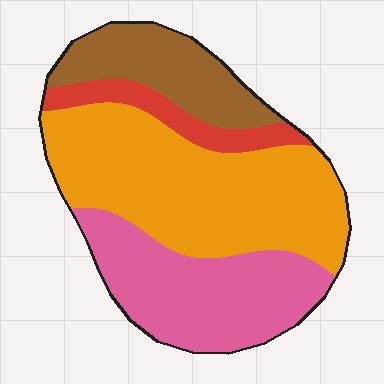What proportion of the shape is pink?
Pink covers about 30% of the shape.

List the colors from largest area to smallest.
From largest to smallest: orange, pink, brown, red.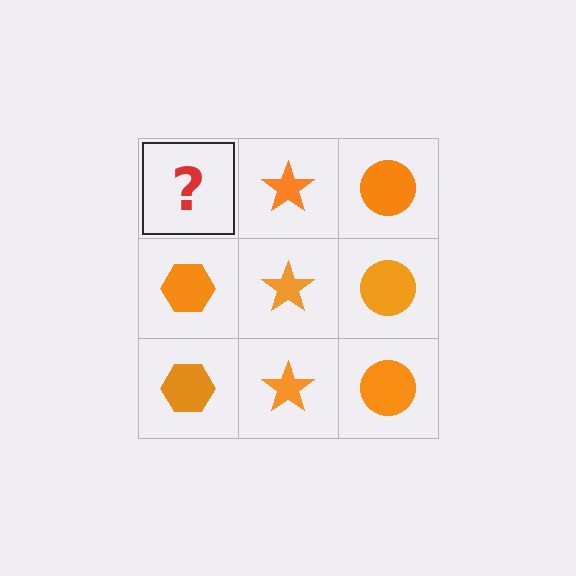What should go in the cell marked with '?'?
The missing cell should contain an orange hexagon.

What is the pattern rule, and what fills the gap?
The rule is that each column has a consistent shape. The gap should be filled with an orange hexagon.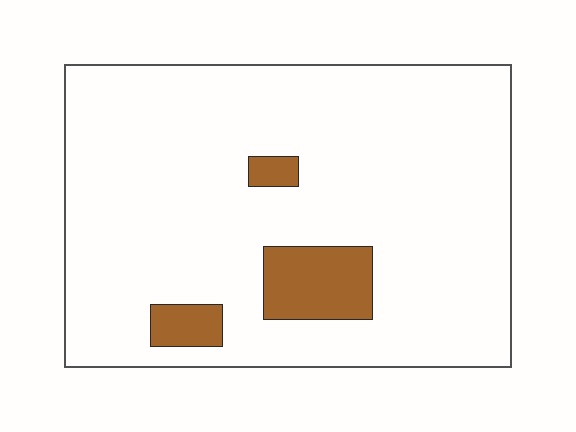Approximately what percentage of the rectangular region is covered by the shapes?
Approximately 10%.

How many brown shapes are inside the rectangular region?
3.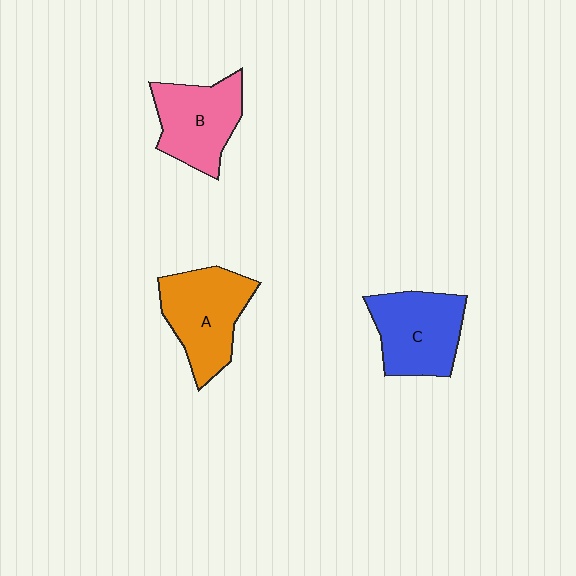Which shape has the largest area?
Shape A (orange).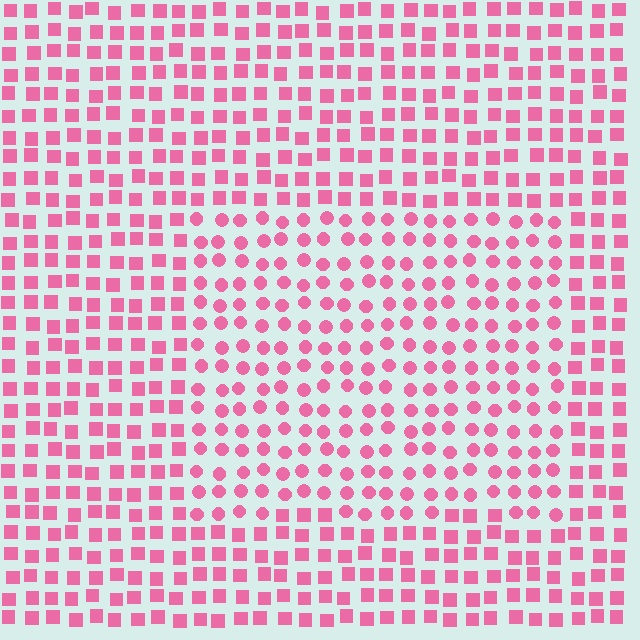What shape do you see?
I see a rectangle.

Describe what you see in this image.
The image is filled with small pink elements arranged in a uniform grid. A rectangle-shaped region contains circles, while the surrounding area contains squares. The boundary is defined purely by the change in element shape.